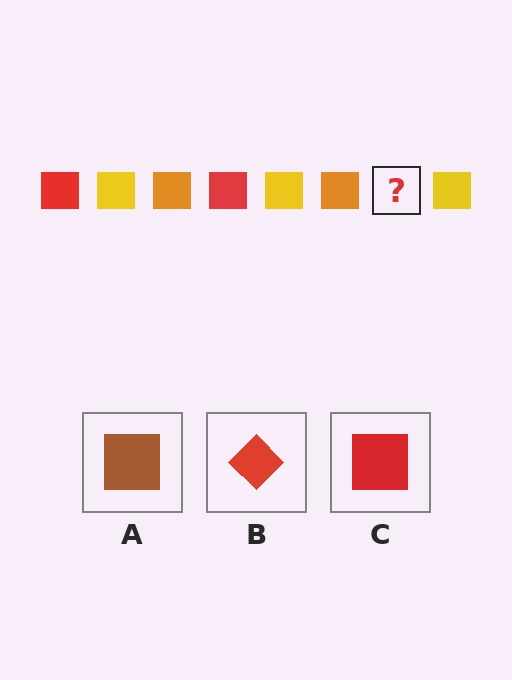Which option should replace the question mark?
Option C.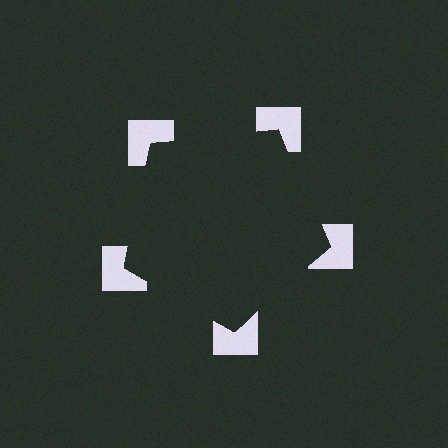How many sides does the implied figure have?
5 sides.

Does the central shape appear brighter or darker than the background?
It typically appears slightly darker than the background, even though no actual brightness change is drawn.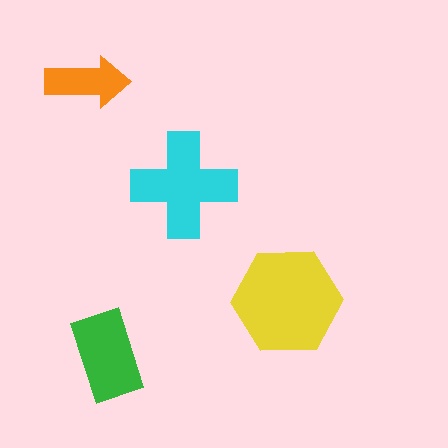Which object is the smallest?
The orange arrow.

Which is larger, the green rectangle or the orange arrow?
The green rectangle.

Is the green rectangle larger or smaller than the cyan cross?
Smaller.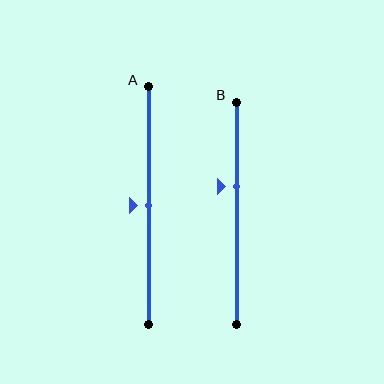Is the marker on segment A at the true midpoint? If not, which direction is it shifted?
Yes, the marker on segment A is at the true midpoint.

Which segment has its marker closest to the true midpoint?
Segment A has its marker closest to the true midpoint.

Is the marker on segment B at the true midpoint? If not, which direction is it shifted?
No, the marker on segment B is shifted upward by about 12% of the segment length.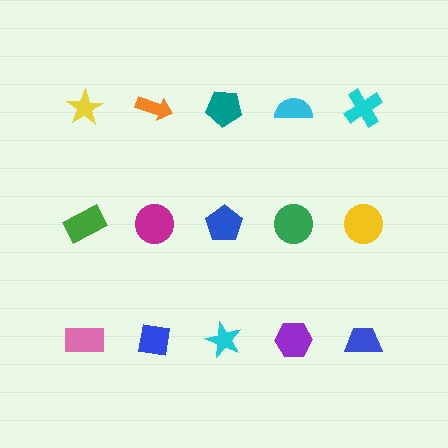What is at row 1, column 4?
A cyan semicircle.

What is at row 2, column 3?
A blue pentagon.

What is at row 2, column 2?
A magenta circle.